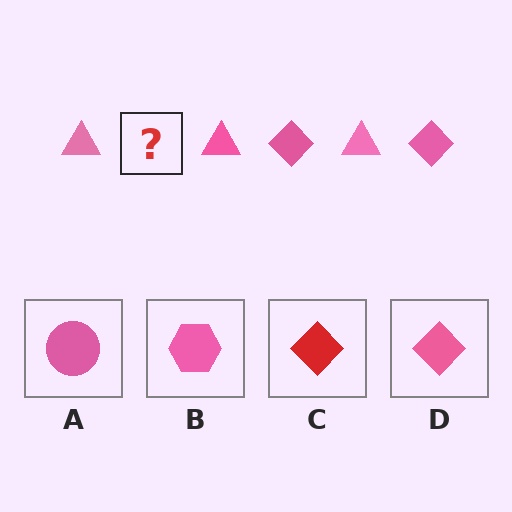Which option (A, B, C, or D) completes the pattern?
D.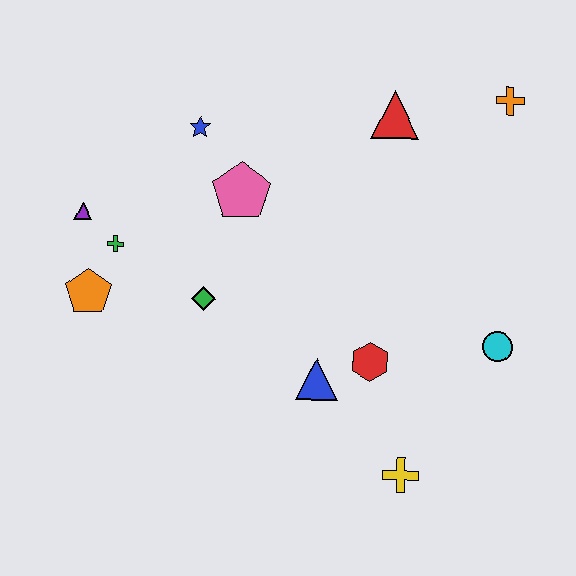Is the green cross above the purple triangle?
No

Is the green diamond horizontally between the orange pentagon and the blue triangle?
Yes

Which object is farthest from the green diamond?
The orange cross is farthest from the green diamond.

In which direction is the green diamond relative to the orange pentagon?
The green diamond is to the right of the orange pentagon.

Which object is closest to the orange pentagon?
The green cross is closest to the orange pentagon.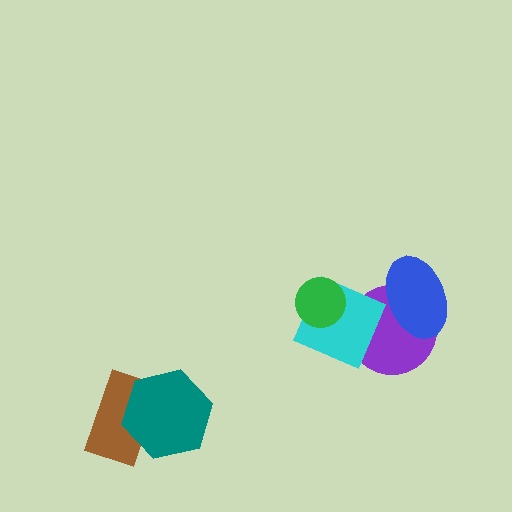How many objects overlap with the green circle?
1 object overlaps with the green circle.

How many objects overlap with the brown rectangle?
1 object overlaps with the brown rectangle.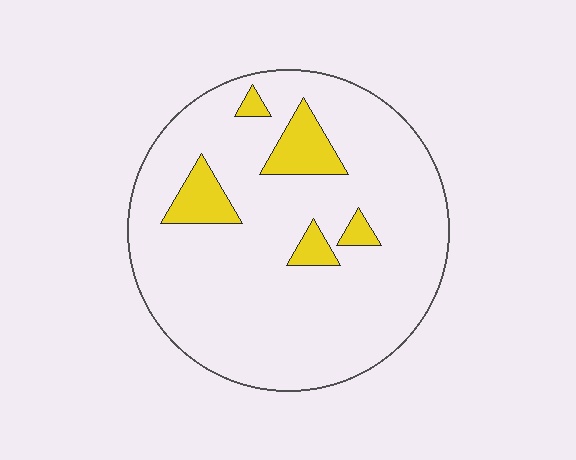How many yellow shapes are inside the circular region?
5.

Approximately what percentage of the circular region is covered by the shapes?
Approximately 10%.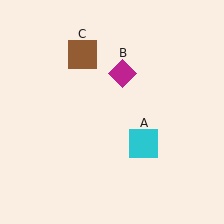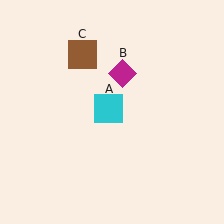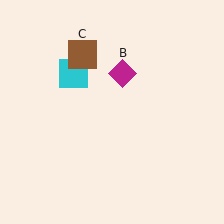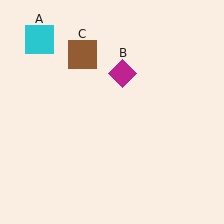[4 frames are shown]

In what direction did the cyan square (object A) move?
The cyan square (object A) moved up and to the left.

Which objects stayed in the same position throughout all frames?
Magenta diamond (object B) and brown square (object C) remained stationary.